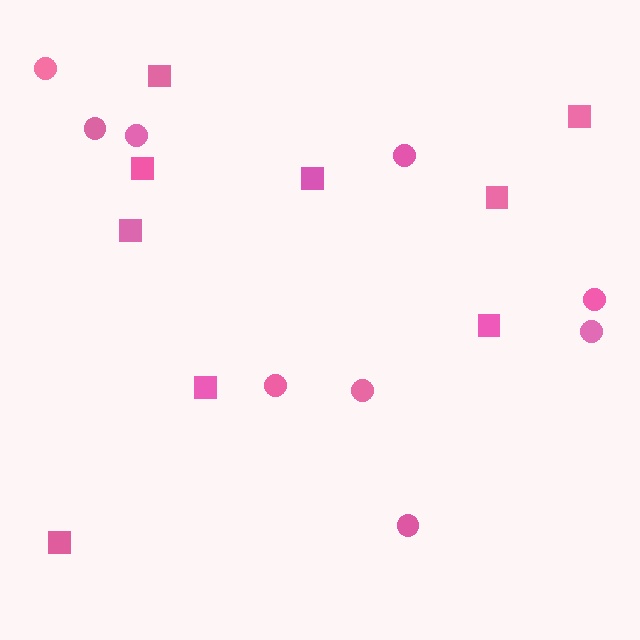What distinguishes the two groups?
There are 2 groups: one group of circles (9) and one group of squares (9).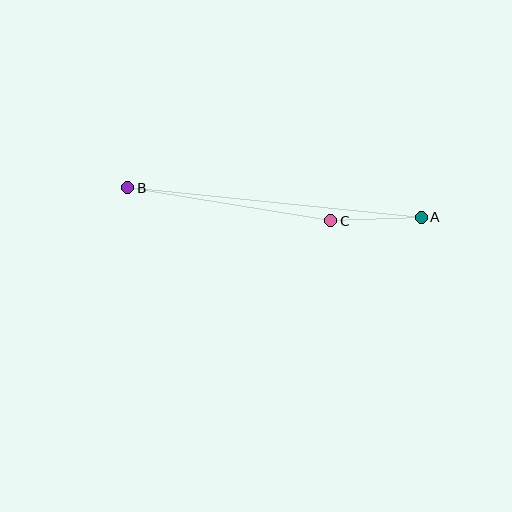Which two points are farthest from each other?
Points A and B are farthest from each other.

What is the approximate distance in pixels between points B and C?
The distance between B and C is approximately 206 pixels.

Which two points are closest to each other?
Points A and C are closest to each other.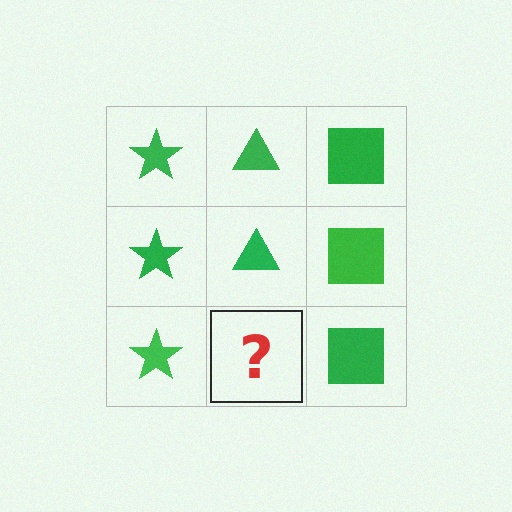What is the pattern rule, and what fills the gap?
The rule is that each column has a consistent shape. The gap should be filled with a green triangle.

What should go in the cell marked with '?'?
The missing cell should contain a green triangle.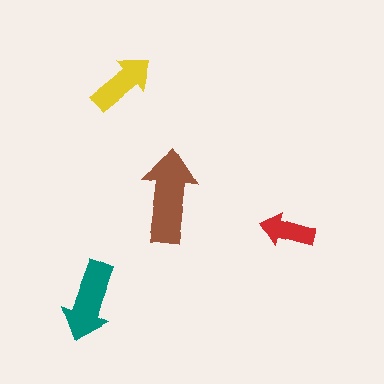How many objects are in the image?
There are 4 objects in the image.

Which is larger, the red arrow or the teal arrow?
The teal one.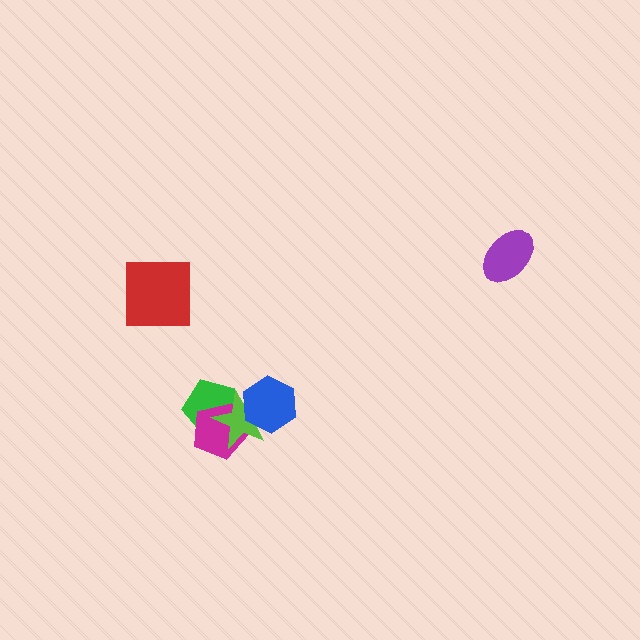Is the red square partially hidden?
No, no other shape covers it.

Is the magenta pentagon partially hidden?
Yes, it is partially covered by another shape.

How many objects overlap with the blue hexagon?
1 object overlaps with the blue hexagon.